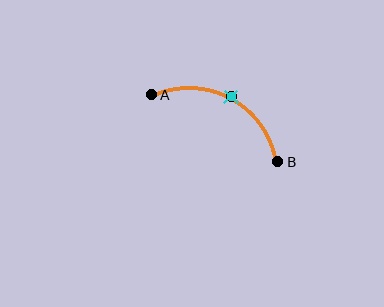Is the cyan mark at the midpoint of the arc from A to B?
Yes. The cyan mark lies on the arc at equal arc-length from both A and B — it is the arc midpoint.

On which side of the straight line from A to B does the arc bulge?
The arc bulges above the straight line connecting A and B.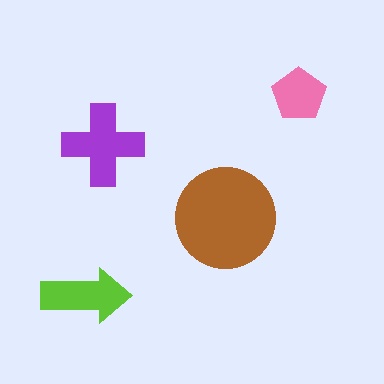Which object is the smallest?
The pink pentagon.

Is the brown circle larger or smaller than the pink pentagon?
Larger.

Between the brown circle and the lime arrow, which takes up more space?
The brown circle.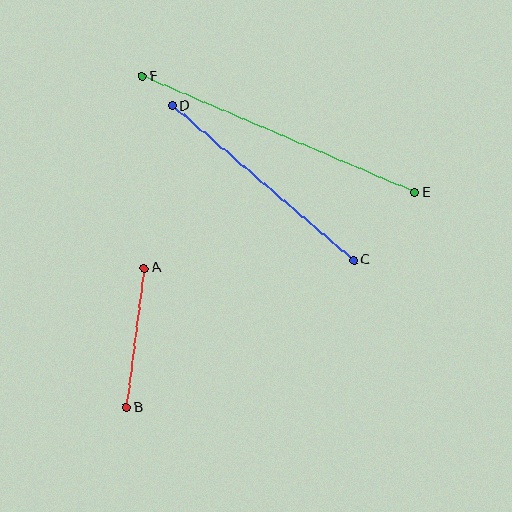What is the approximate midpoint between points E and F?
The midpoint is at approximately (279, 134) pixels.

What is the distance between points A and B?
The distance is approximately 141 pixels.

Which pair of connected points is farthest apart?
Points E and F are farthest apart.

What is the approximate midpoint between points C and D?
The midpoint is at approximately (263, 183) pixels.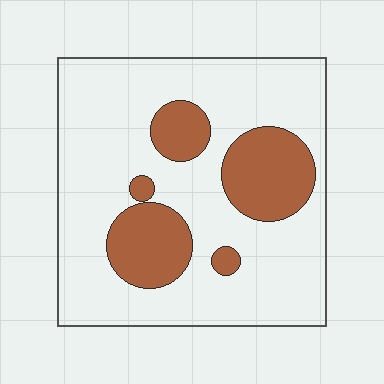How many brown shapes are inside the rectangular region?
5.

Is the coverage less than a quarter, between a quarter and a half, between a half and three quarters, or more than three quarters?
Less than a quarter.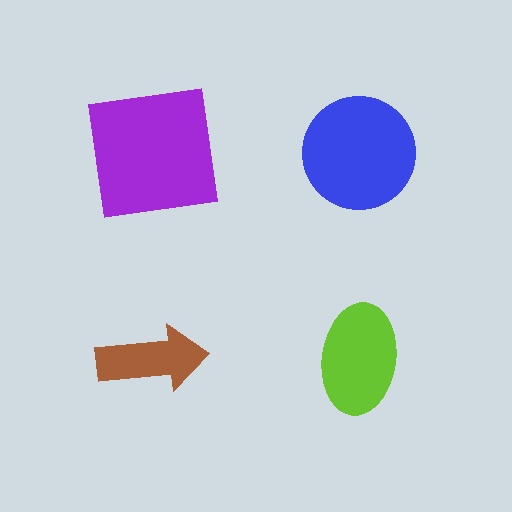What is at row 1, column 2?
A blue circle.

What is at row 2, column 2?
A lime ellipse.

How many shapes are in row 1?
2 shapes.